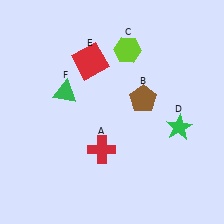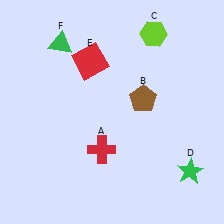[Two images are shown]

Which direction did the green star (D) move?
The green star (D) moved down.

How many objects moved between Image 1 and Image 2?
3 objects moved between the two images.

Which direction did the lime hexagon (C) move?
The lime hexagon (C) moved right.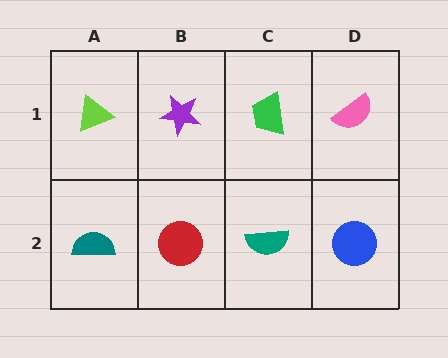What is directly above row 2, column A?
A lime triangle.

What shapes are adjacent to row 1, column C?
A teal semicircle (row 2, column C), a purple star (row 1, column B), a pink semicircle (row 1, column D).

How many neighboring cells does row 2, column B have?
3.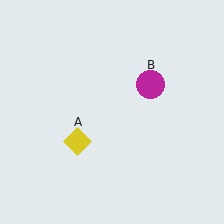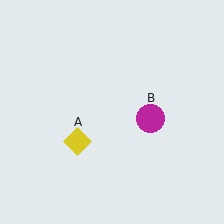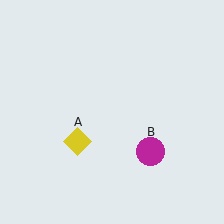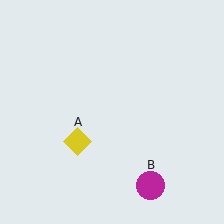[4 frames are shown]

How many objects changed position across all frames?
1 object changed position: magenta circle (object B).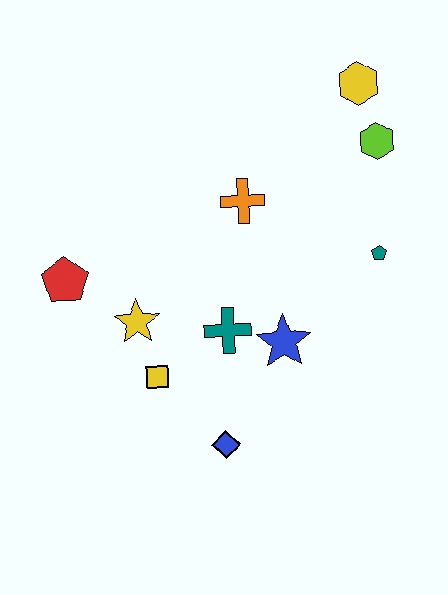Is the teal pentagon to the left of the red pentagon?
No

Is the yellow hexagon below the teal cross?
No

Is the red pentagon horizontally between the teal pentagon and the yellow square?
No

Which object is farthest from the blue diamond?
The yellow hexagon is farthest from the blue diamond.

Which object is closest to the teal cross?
The blue star is closest to the teal cross.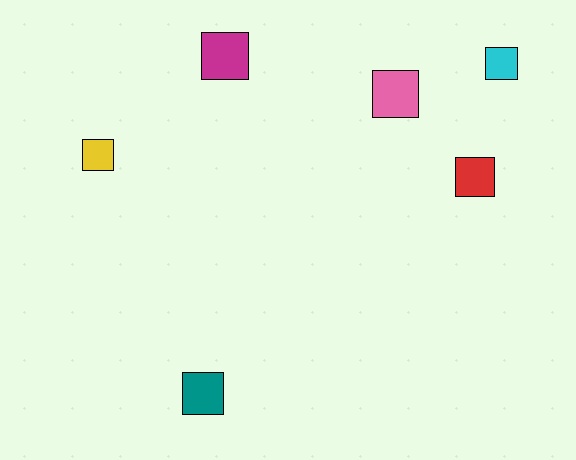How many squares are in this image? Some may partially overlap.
There are 6 squares.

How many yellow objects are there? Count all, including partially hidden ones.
There is 1 yellow object.